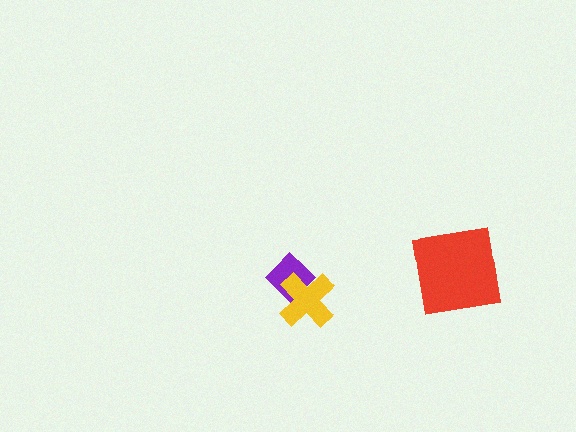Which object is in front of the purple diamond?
The yellow cross is in front of the purple diamond.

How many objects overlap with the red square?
0 objects overlap with the red square.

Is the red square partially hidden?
No, no other shape covers it.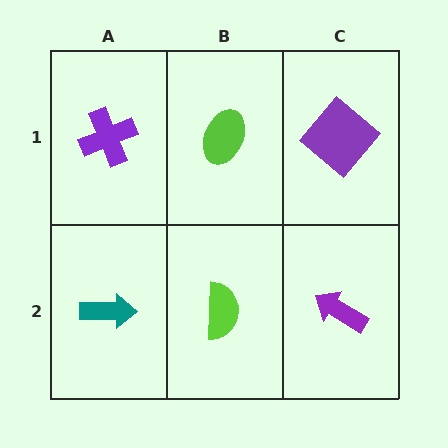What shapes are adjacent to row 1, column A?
A teal arrow (row 2, column A), a lime ellipse (row 1, column B).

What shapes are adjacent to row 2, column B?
A lime ellipse (row 1, column B), a teal arrow (row 2, column A), a purple arrow (row 2, column C).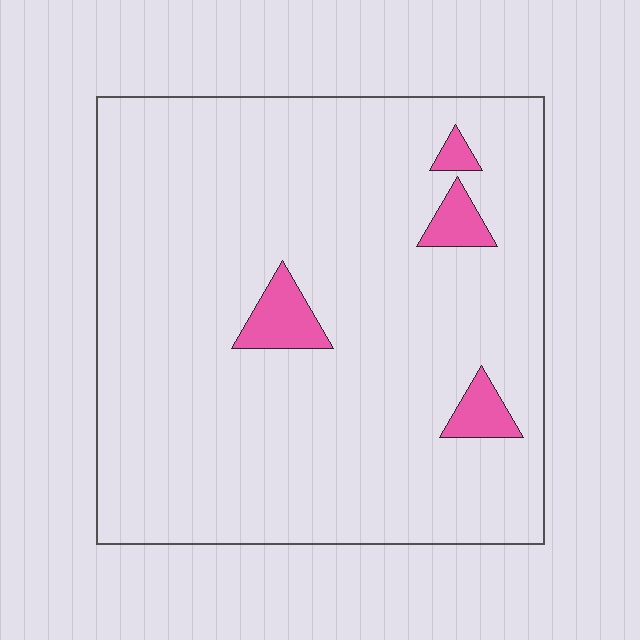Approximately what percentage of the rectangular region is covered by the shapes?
Approximately 5%.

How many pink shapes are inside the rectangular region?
4.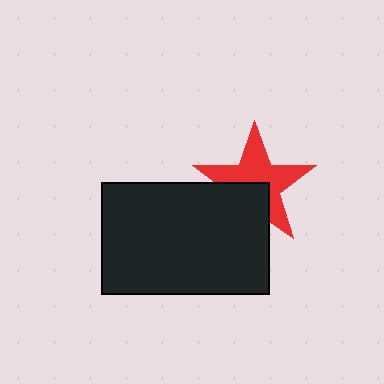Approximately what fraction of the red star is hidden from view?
Roughly 37% of the red star is hidden behind the black rectangle.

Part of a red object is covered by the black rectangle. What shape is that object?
It is a star.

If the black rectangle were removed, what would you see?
You would see the complete red star.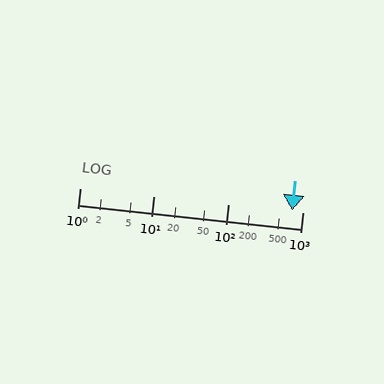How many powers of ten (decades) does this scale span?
The scale spans 3 decades, from 1 to 1000.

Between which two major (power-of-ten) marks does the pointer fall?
The pointer is between 100 and 1000.